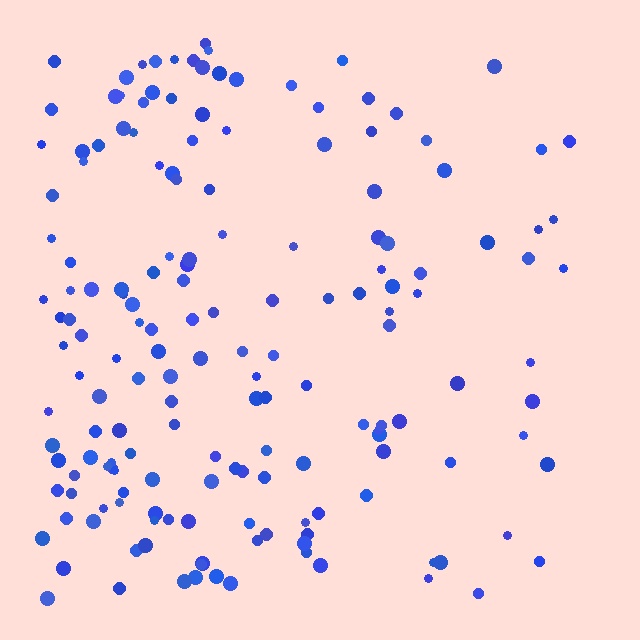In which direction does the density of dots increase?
From right to left, with the left side densest.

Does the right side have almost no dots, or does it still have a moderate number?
Still a moderate number, just noticeably fewer than the left.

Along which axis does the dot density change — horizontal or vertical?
Horizontal.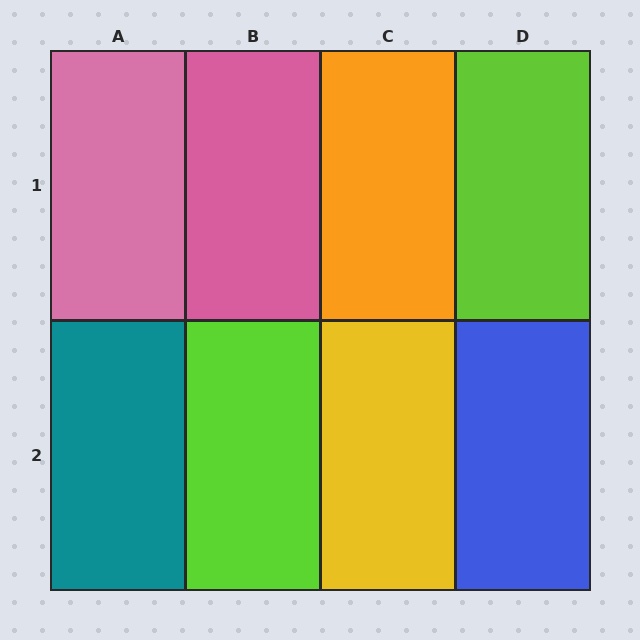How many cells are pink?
2 cells are pink.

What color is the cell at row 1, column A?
Pink.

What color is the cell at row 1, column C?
Orange.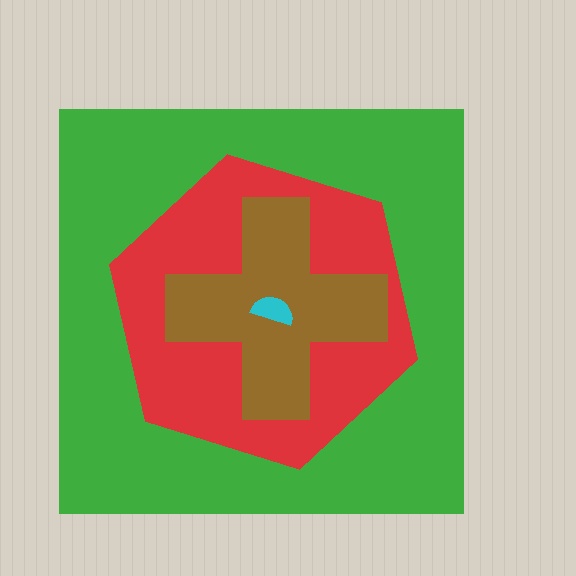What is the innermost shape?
The cyan semicircle.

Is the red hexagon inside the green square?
Yes.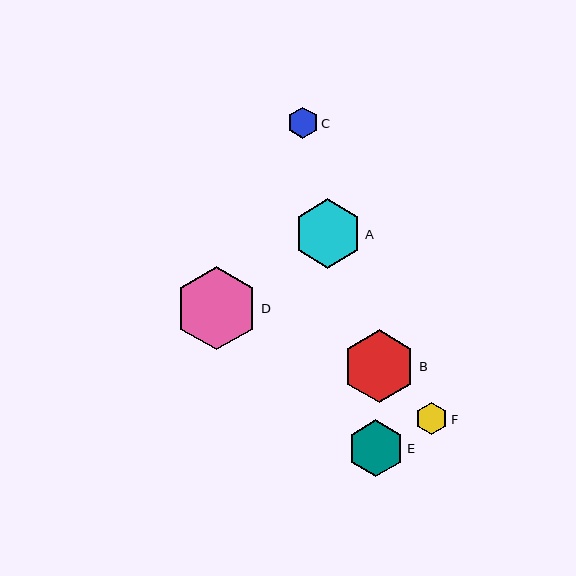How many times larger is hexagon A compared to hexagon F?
Hexagon A is approximately 2.2 times the size of hexagon F.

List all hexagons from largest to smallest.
From largest to smallest: D, B, A, E, F, C.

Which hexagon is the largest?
Hexagon D is the largest with a size of approximately 83 pixels.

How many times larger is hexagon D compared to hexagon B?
Hexagon D is approximately 1.1 times the size of hexagon B.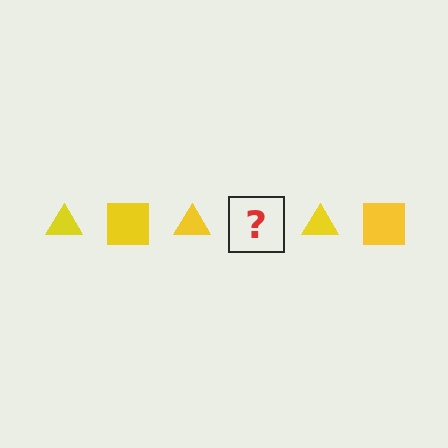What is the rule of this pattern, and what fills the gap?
The rule is that the pattern cycles through triangle, square shapes in yellow. The gap should be filled with a yellow square.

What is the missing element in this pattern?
The missing element is a yellow square.